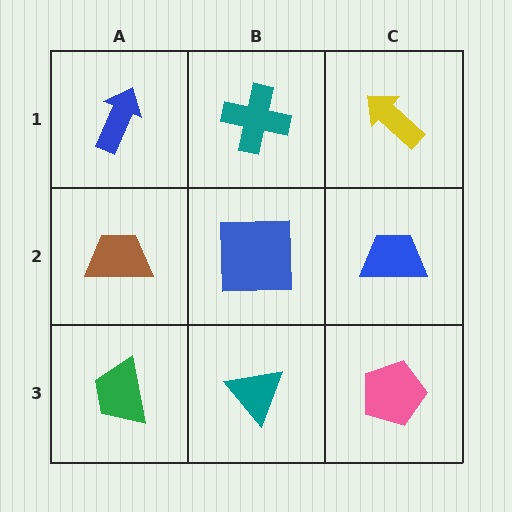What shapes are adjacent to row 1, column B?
A blue square (row 2, column B), a blue arrow (row 1, column A), a yellow arrow (row 1, column C).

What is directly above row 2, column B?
A teal cross.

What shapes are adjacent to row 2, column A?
A blue arrow (row 1, column A), a green trapezoid (row 3, column A), a blue square (row 2, column B).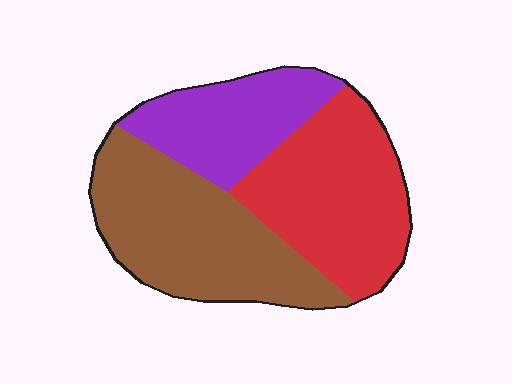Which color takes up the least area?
Purple, at roughly 25%.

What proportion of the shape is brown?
Brown takes up between a quarter and a half of the shape.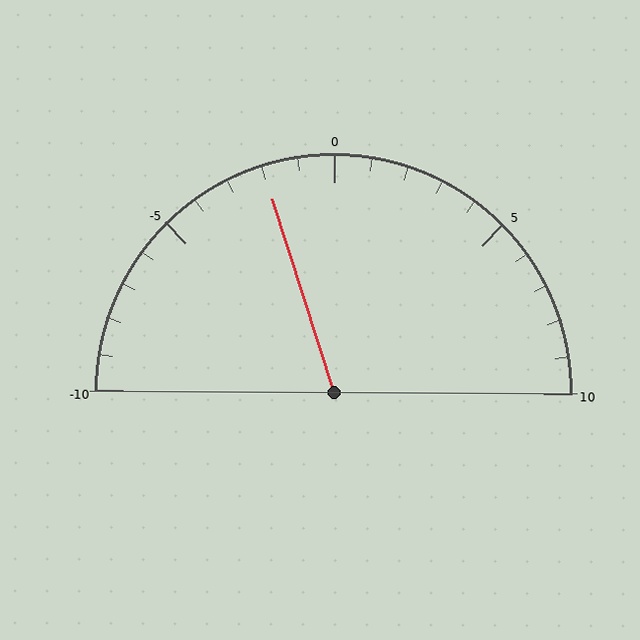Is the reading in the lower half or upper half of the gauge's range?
The reading is in the lower half of the range (-10 to 10).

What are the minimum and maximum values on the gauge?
The gauge ranges from -10 to 10.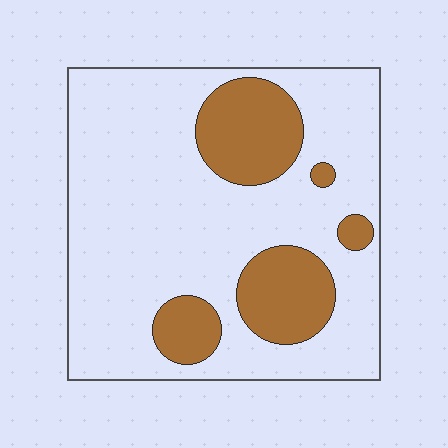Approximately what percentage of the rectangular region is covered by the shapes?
Approximately 25%.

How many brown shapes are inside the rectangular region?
5.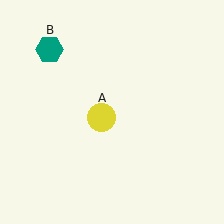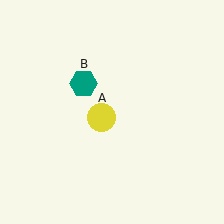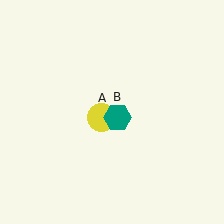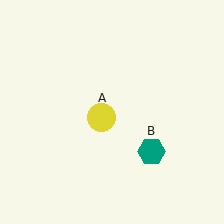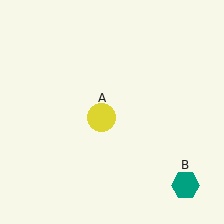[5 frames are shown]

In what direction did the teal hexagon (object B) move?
The teal hexagon (object B) moved down and to the right.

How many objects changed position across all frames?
1 object changed position: teal hexagon (object B).